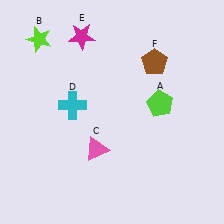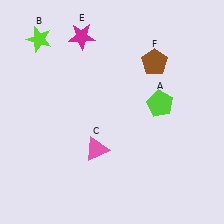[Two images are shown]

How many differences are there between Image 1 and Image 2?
There is 1 difference between the two images.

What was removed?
The cyan cross (D) was removed in Image 2.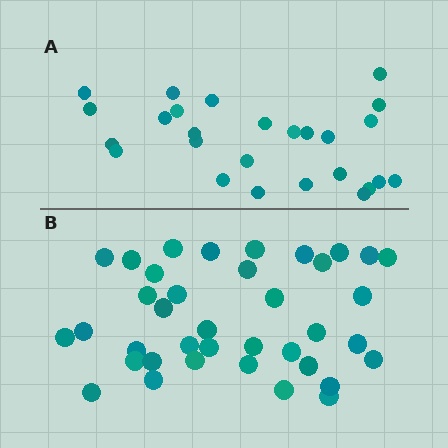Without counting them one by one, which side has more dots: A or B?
Region B (the bottom region) has more dots.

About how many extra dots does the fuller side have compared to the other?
Region B has roughly 12 or so more dots than region A.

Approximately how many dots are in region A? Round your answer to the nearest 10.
About 30 dots. (The exact count is 26, which rounds to 30.)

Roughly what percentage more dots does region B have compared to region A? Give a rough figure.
About 45% more.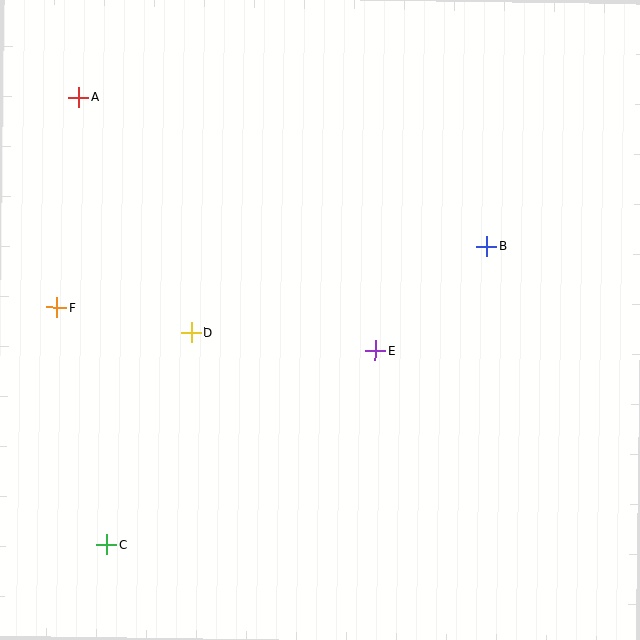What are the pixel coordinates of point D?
Point D is at (191, 332).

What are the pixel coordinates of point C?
Point C is at (107, 545).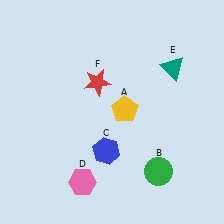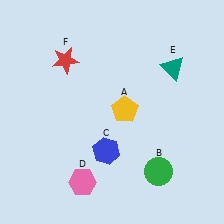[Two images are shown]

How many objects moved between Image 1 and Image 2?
1 object moved between the two images.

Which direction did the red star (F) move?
The red star (F) moved left.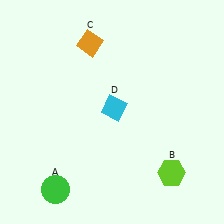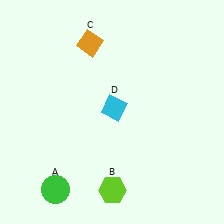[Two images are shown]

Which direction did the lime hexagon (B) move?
The lime hexagon (B) moved left.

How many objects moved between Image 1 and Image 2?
1 object moved between the two images.